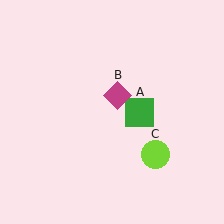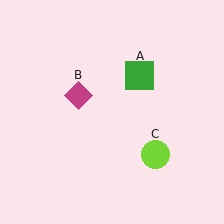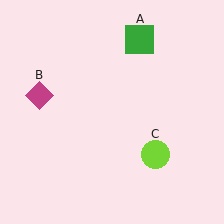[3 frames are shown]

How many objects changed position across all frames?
2 objects changed position: green square (object A), magenta diamond (object B).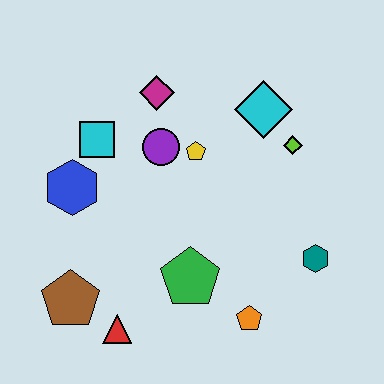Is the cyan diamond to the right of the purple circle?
Yes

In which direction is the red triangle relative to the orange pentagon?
The red triangle is to the left of the orange pentagon.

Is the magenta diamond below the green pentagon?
No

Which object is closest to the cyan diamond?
The lime diamond is closest to the cyan diamond.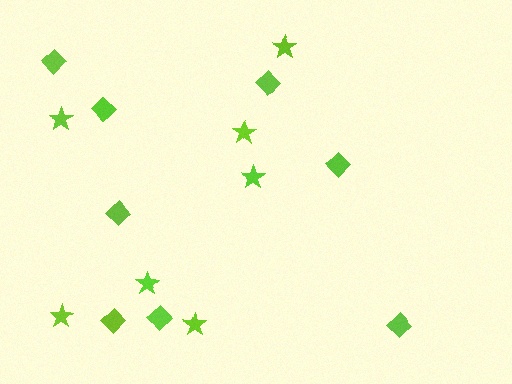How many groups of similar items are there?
There are 2 groups: one group of diamonds (8) and one group of stars (7).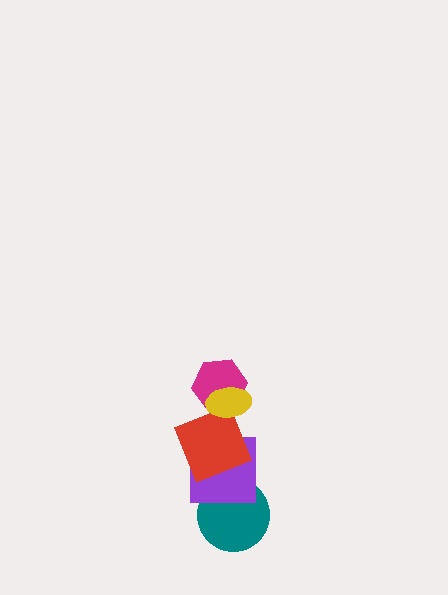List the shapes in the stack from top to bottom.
From top to bottom: the yellow ellipse, the magenta hexagon, the red square, the purple square, the teal circle.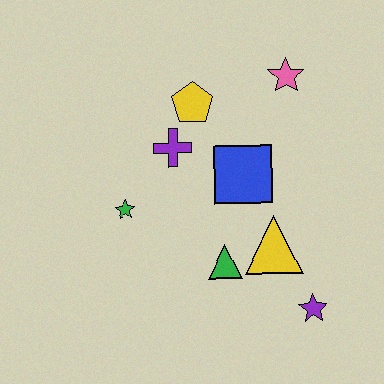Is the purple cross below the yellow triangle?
No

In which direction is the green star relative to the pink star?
The green star is to the left of the pink star.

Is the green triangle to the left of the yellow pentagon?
No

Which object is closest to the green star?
The purple cross is closest to the green star.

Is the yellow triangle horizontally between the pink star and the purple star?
No